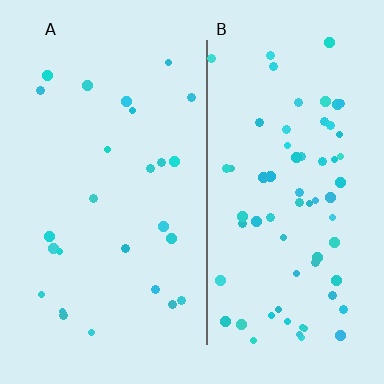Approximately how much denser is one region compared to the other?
Approximately 2.7× — region B over region A.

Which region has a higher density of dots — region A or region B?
B (the right).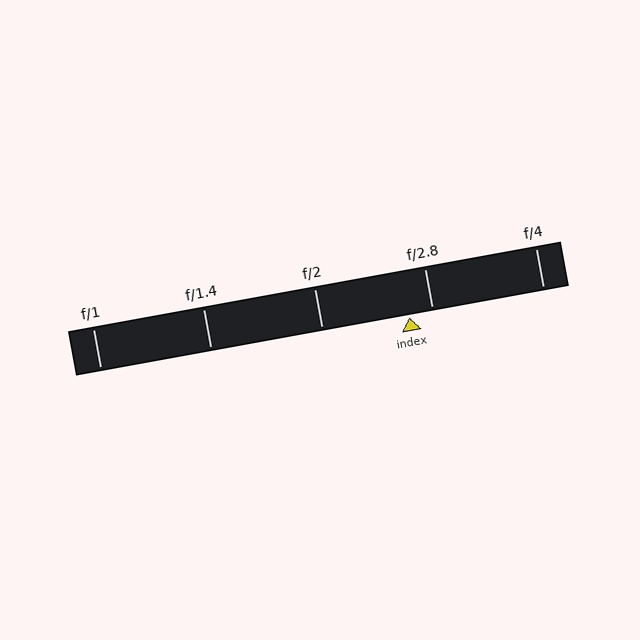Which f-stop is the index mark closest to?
The index mark is closest to f/2.8.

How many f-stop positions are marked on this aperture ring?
There are 5 f-stop positions marked.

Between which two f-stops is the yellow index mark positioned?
The index mark is between f/2 and f/2.8.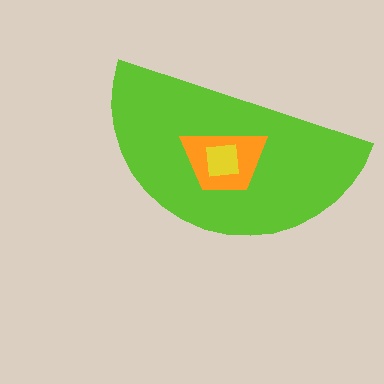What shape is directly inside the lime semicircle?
The orange trapezoid.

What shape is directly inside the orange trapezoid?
The yellow square.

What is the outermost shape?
The lime semicircle.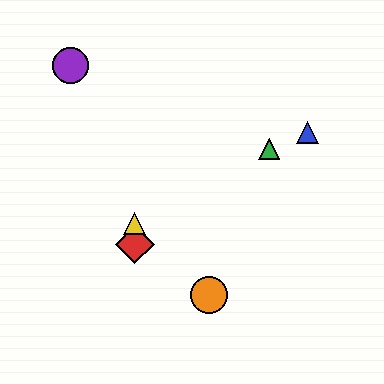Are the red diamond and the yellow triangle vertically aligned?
Yes, both are at x≈135.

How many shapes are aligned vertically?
2 shapes (the red diamond, the yellow triangle) are aligned vertically.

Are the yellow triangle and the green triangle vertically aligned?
No, the yellow triangle is at x≈135 and the green triangle is at x≈269.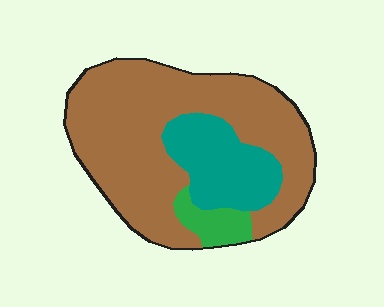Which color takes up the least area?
Green, at roughly 5%.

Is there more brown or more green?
Brown.